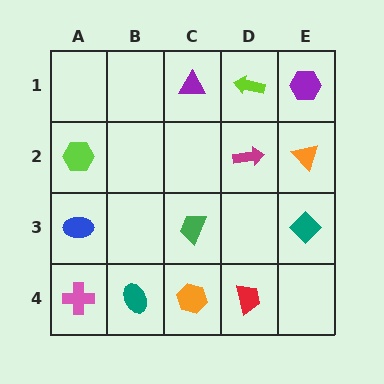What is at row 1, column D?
A lime arrow.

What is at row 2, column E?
An orange triangle.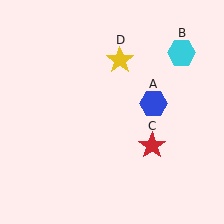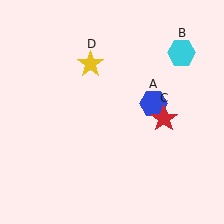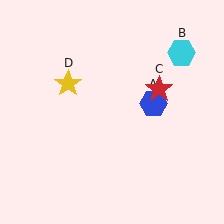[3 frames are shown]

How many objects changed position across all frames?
2 objects changed position: red star (object C), yellow star (object D).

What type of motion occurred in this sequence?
The red star (object C), yellow star (object D) rotated counterclockwise around the center of the scene.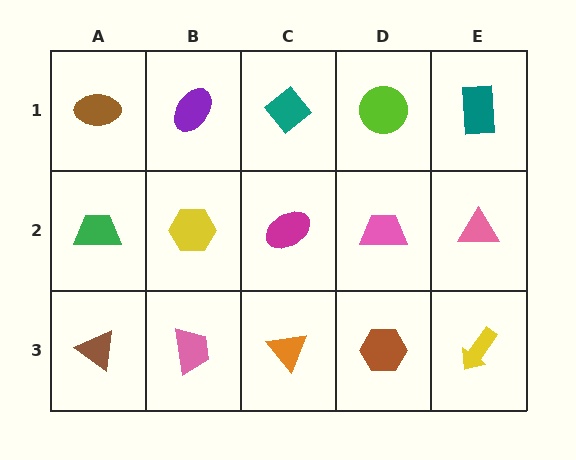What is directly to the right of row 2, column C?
A pink trapezoid.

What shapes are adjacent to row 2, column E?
A teal rectangle (row 1, column E), a yellow arrow (row 3, column E), a pink trapezoid (row 2, column D).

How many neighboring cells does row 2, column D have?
4.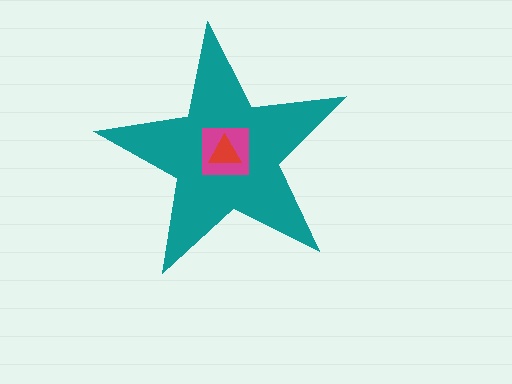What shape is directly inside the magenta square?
The red triangle.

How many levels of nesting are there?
3.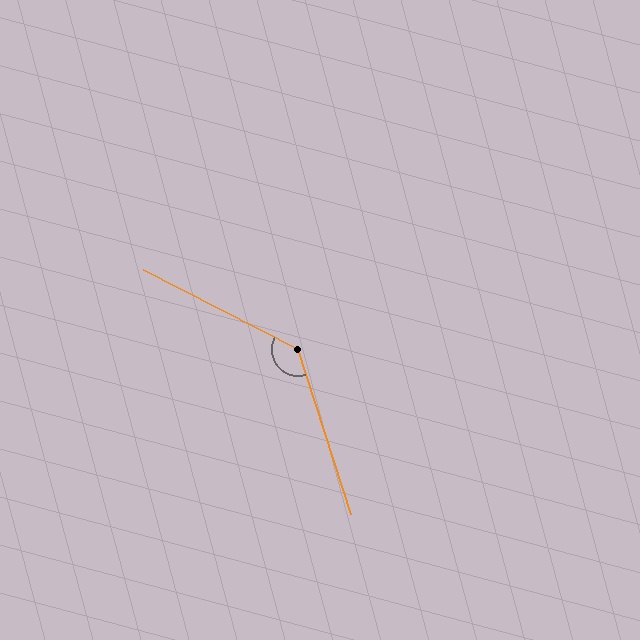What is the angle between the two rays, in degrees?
Approximately 135 degrees.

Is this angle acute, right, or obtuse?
It is obtuse.